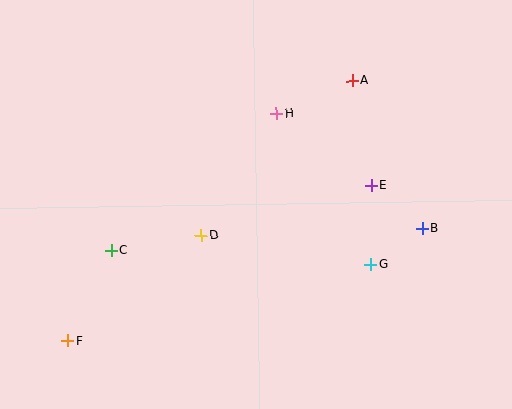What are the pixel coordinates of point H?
Point H is at (276, 113).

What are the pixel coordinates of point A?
Point A is at (352, 81).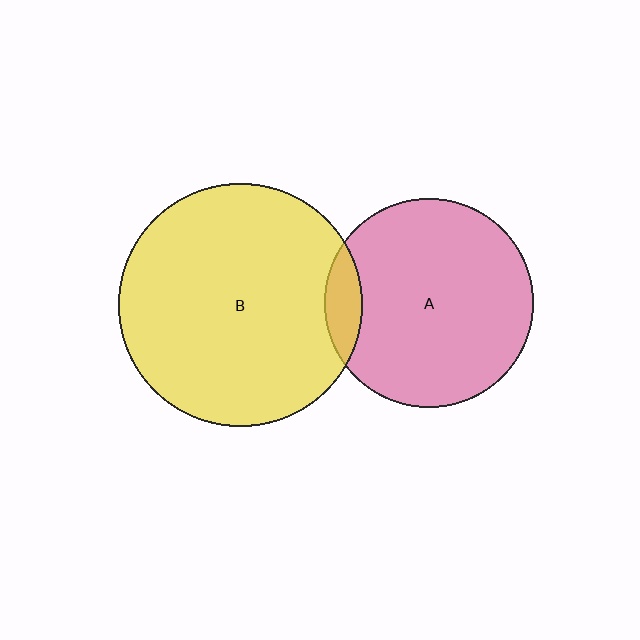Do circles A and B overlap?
Yes.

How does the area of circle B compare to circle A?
Approximately 1.4 times.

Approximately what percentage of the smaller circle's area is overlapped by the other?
Approximately 10%.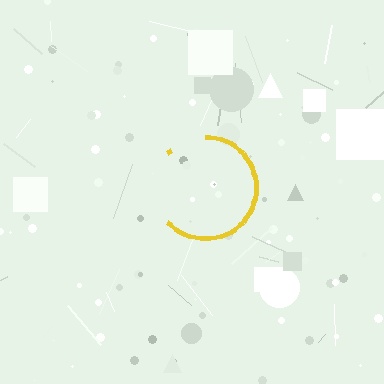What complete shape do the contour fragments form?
The contour fragments form a circle.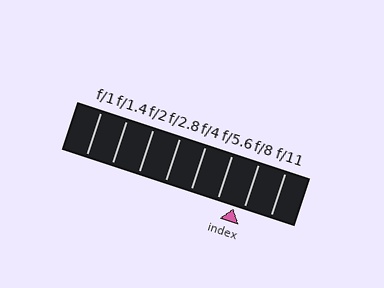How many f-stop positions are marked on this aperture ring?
There are 8 f-stop positions marked.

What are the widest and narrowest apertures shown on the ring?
The widest aperture shown is f/1 and the narrowest is f/11.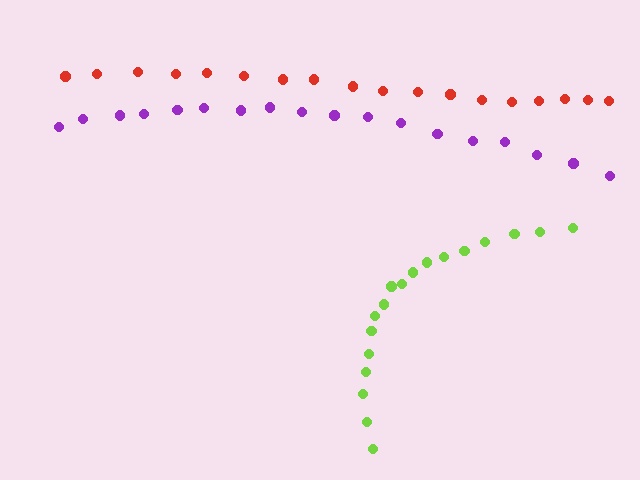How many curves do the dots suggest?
There are 3 distinct paths.